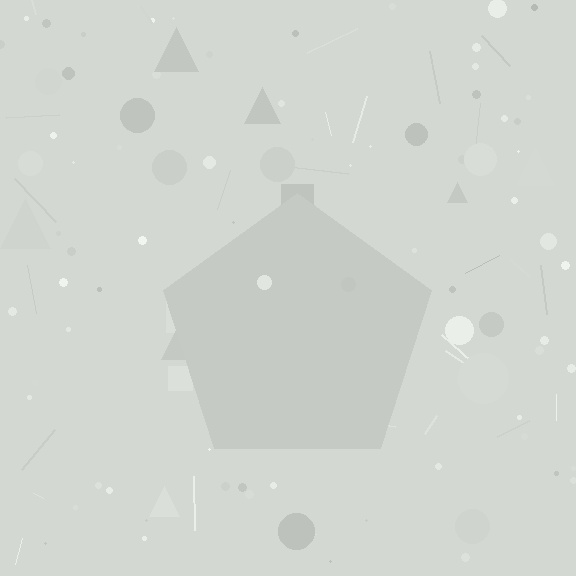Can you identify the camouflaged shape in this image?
The camouflaged shape is a pentagon.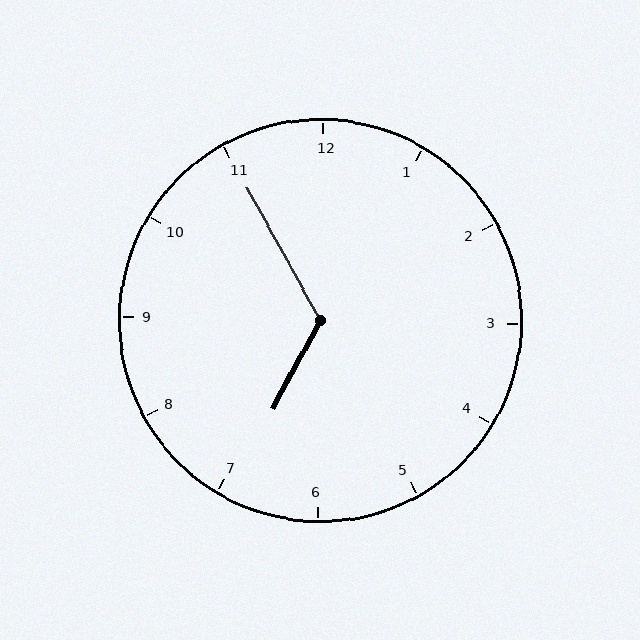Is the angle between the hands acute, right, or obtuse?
It is obtuse.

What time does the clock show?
6:55.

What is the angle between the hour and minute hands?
Approximately 122 degrees.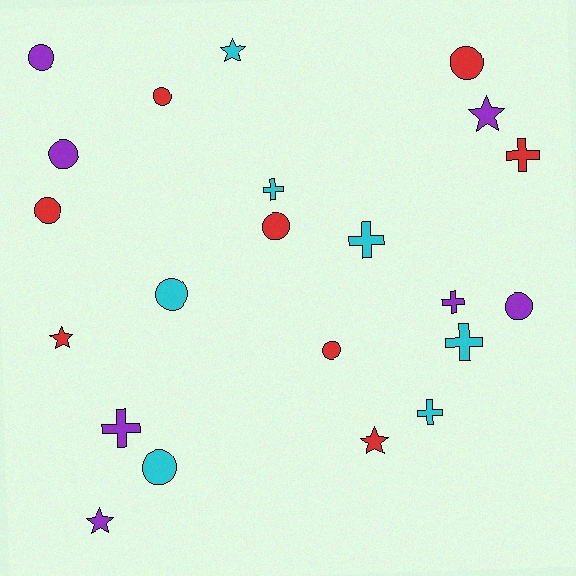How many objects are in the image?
There are 22 objects.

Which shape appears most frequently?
Circle, with 10 objects.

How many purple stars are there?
There are 2 purple stars.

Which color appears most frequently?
Red, with 8 objects.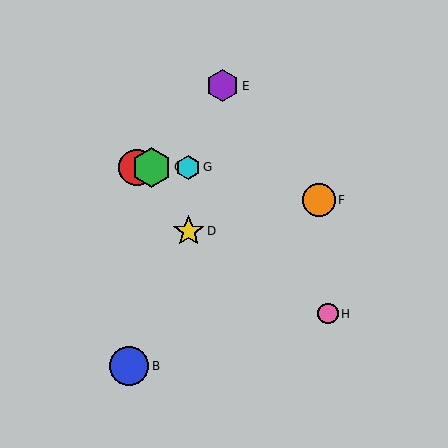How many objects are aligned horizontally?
3 objects (A, C, G) are aligned horizontally.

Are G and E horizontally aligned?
No, G is at y≈167 and E is at y≈86.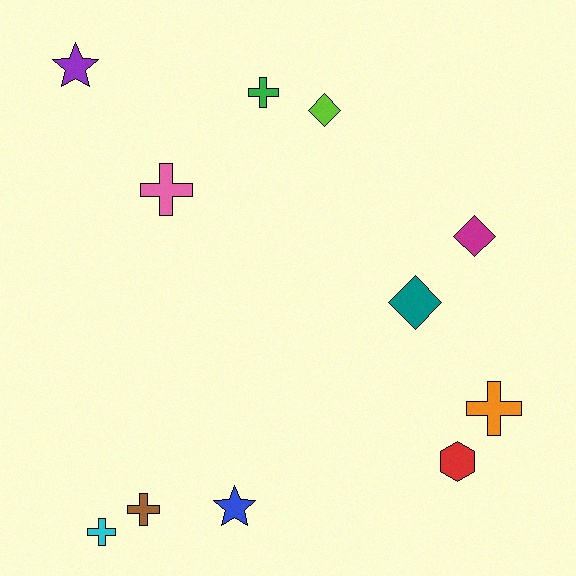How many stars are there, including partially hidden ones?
There are 2 stars.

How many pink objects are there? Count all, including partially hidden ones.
There is 1 pink object.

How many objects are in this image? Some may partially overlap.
There are 11 objects.